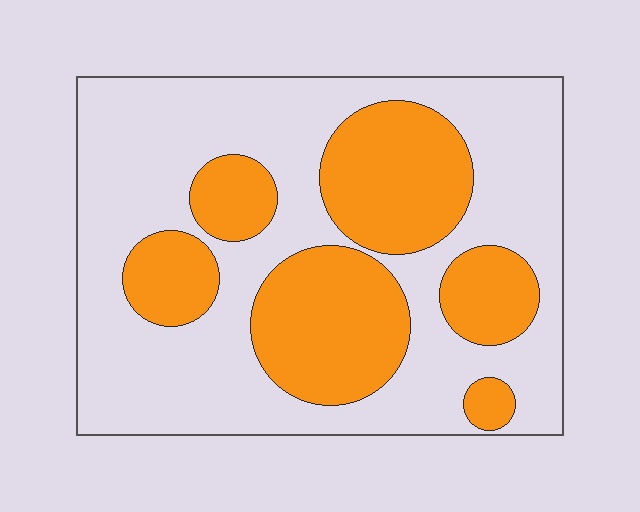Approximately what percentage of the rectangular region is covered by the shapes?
Approximately 35%.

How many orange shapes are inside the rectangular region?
6.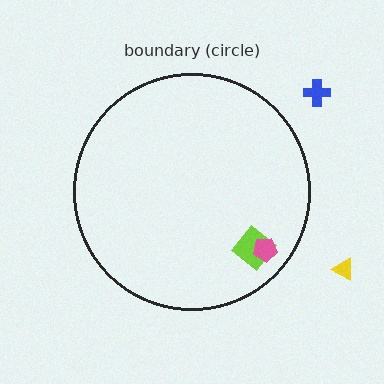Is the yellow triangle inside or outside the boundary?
Outside.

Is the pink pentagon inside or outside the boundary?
Inside.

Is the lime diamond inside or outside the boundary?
Inside.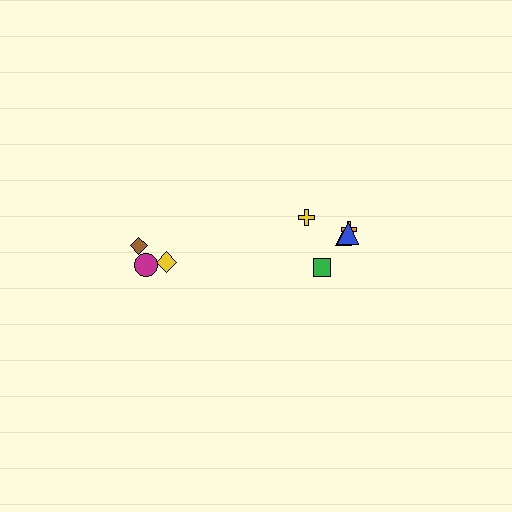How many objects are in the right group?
There are 5 objects.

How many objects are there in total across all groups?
There are 8 objects.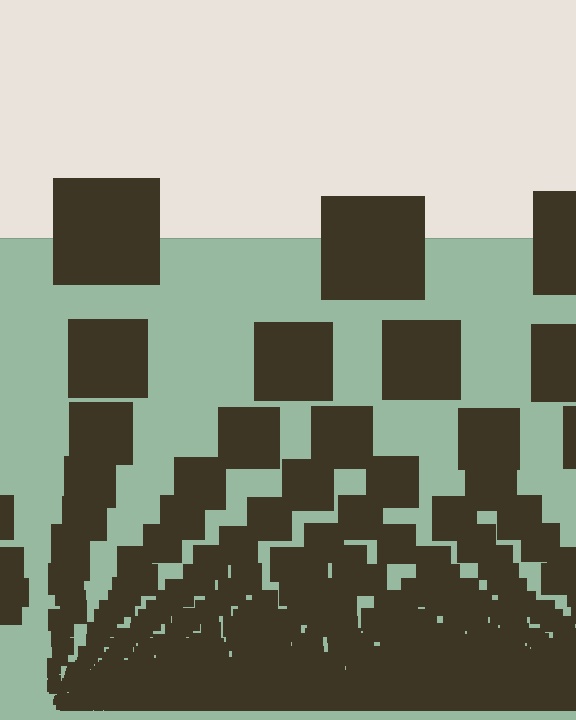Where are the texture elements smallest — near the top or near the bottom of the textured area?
Near the bottom.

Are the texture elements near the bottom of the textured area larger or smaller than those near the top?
Smaller. The gradient is inverted — elements near the bottom are smaller and denser.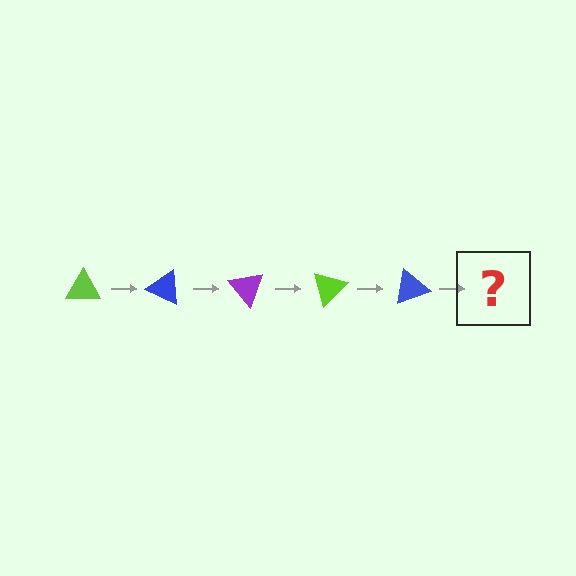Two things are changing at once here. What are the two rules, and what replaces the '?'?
The two rules are that it rotates 25 degrees each step and the color cycles through lime, blue, and purple. The '?' should be a purple triangle, rotated 125 degrees from the start.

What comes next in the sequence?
The next element should be a purple triangle, rotated 125 degrees from the start.